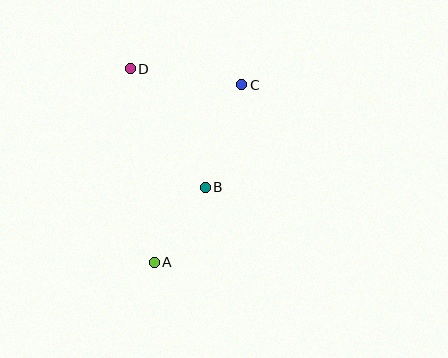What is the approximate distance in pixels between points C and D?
The distance between C and D is approximately 112 pixels.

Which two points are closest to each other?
Points A and B are closest to each other.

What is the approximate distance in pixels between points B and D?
The distance between B and D is approximately 140 pixels.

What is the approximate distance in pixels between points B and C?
The distance between B and C is approximately 109 pixels.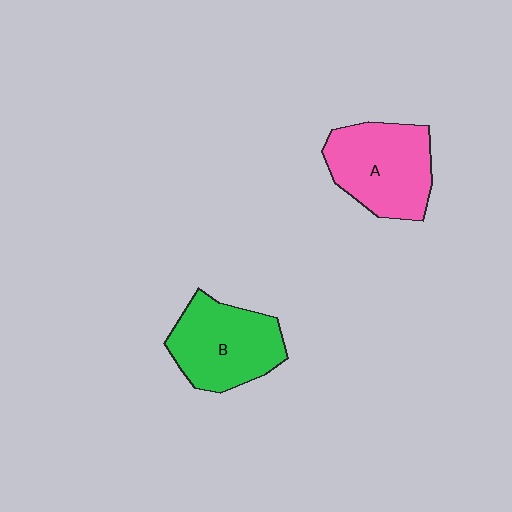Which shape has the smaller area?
Shape B (green).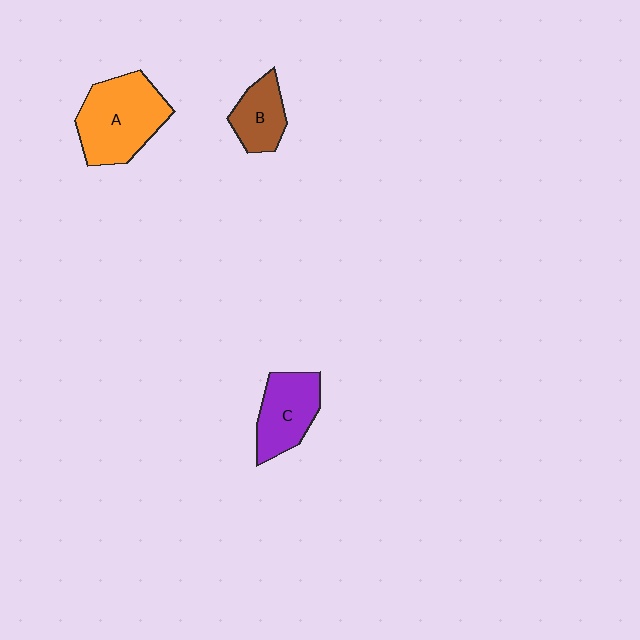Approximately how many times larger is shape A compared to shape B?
Approximately 1.9 times.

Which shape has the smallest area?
Shape B (brown).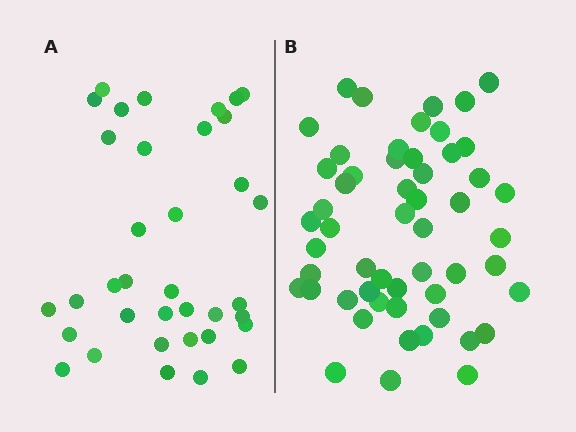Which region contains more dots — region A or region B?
Region B (the right region) has more dots.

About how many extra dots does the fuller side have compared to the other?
Region B has approximately 20 more dots than region A.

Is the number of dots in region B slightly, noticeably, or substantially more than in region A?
Region B has substantially more. The ratio is roughly 1.5 to 1.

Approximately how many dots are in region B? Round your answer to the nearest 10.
About 50 dots. (The exact count is 54, which rounds to 50.)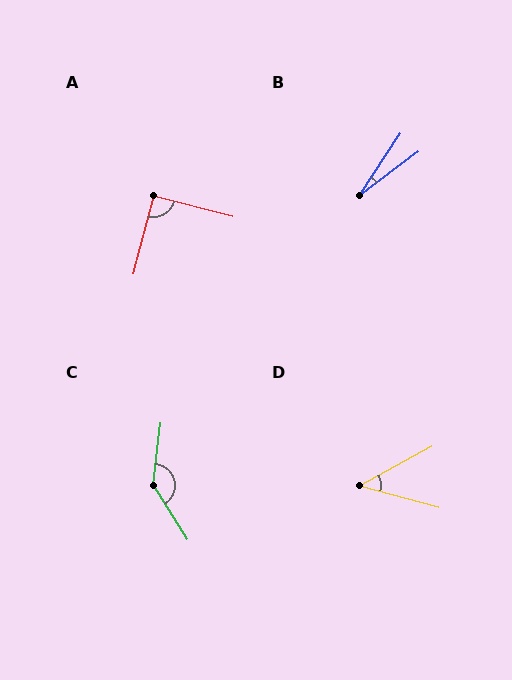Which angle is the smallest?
B, at approximately 20 degrees.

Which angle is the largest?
C, at approximately 141 degrees.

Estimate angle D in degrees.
Approximately 44 degrees.